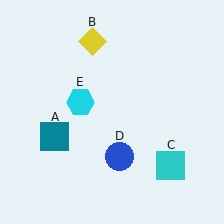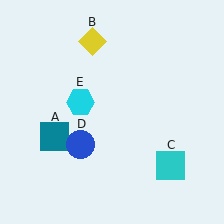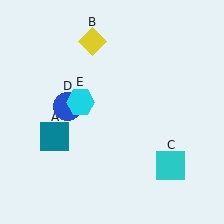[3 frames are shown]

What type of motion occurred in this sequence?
The blue circle (object D) rotated clockwise around the center of the scene.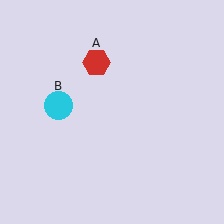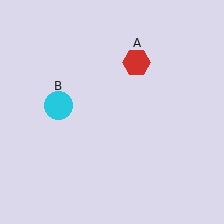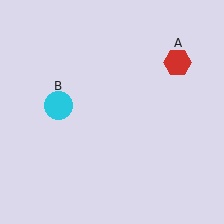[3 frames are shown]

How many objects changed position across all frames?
1 object changed position: red hexagon (object A).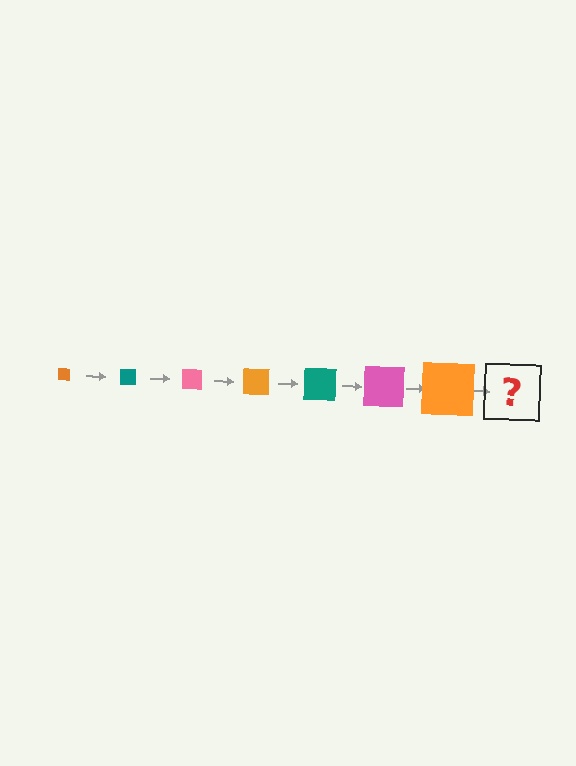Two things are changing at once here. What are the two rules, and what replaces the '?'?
The two rules are that the square grows larger each step and the color cycles through orange, teal, and pink. The '?' should be a teal square, larger than the previous one.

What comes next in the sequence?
The next element should be a teal square, larger than the previous one.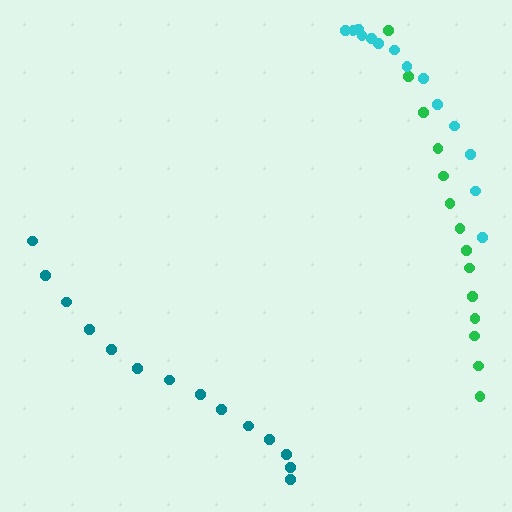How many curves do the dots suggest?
There are 3 distinct paths.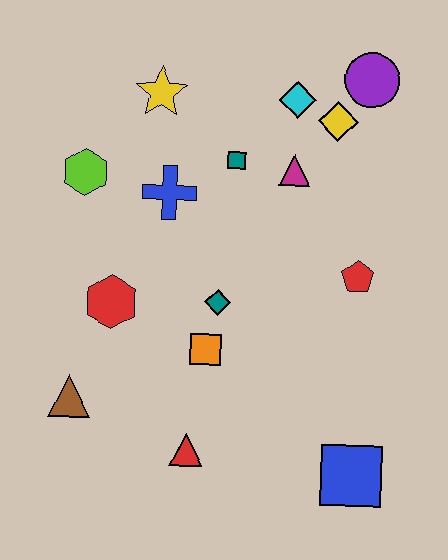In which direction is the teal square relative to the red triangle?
The teal square is above the red triangle.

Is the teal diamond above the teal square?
No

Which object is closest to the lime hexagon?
The blue cross is closest to the lime hexagon.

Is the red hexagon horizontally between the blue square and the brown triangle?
Yes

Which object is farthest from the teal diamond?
The purple circle is farthest from the teal diamond.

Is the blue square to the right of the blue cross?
Yes